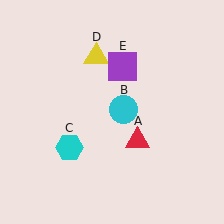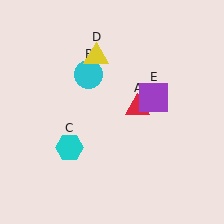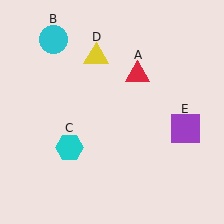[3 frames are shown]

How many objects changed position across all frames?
3 objects changed position: red triangle (object A), cyan circle (object B), purple square (object E).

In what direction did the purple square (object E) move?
The purple square (object E) moved down and to the right.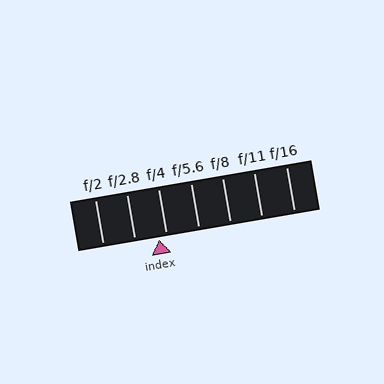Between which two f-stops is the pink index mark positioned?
The index mark is between f/2.8 and f/4.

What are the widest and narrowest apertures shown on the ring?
The widest aperture shown is f/2 and the narrowest is f/16.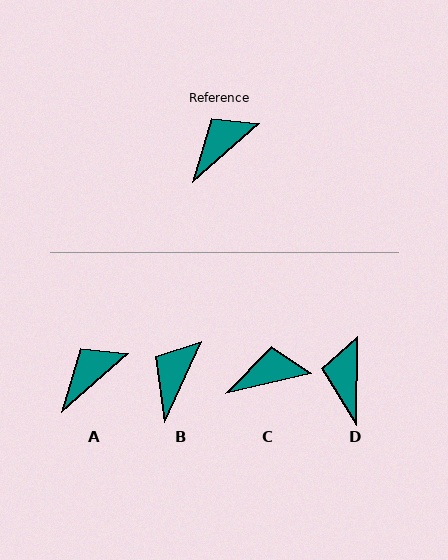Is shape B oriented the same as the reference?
No, it is off by about 24 degrees.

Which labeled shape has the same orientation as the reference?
A.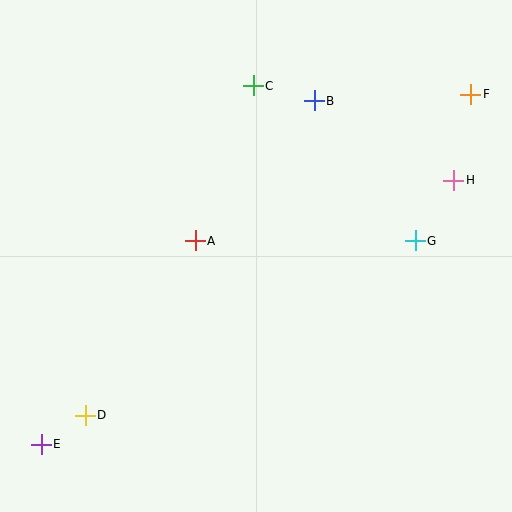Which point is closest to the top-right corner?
Point F is closest to the top-right corner.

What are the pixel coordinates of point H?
Point H is at (454, 180).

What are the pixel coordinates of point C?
Point C is at (253, 86).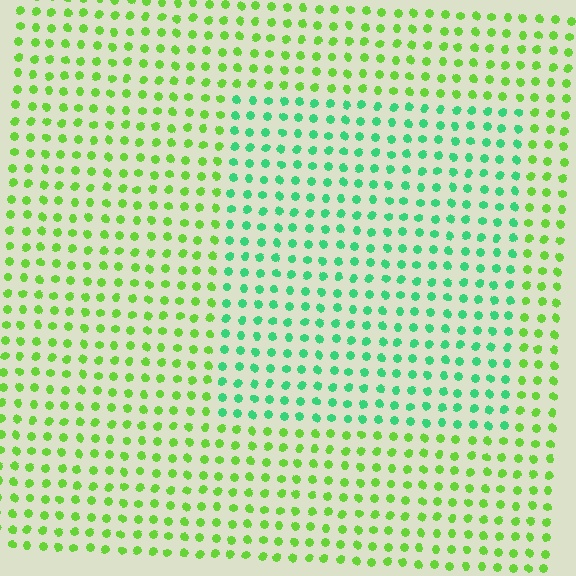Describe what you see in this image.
The image is filled with small lime elements in a uniform arrangement. A rectangle-shaped region is visible where the elements are tinted to a slightly different hue, forming a subtle color boundary.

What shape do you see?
I see a rectangle.